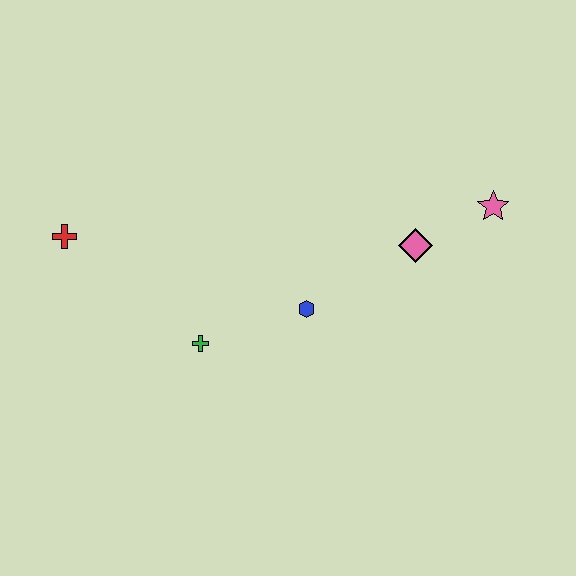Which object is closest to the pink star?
The pink diamond is closest to the pink star.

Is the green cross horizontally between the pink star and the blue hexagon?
No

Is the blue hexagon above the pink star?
No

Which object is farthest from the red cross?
The pink star is farthest from the red cross.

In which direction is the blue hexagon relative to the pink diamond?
The blue hexagon is to the left of the pink diamond.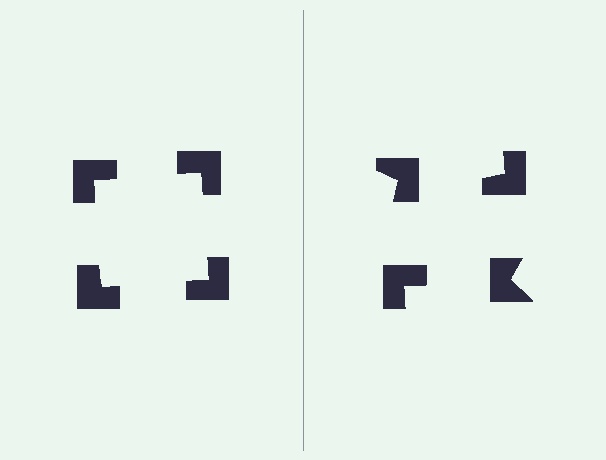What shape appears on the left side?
An illusory square.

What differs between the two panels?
The notched squares are positioned identically on both sides; only the wedge orientations differ. On the left they align to a square; on the right they are misaligned.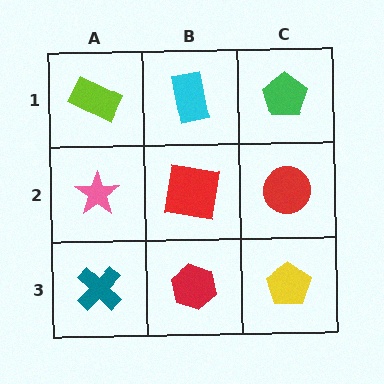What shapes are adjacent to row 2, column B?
A cyan rectangle (row 1, column B), a red hexagon (row 3, column B), a pink star (row 2, column A), a red circle (row 2, column C).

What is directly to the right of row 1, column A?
A cyan rectangle.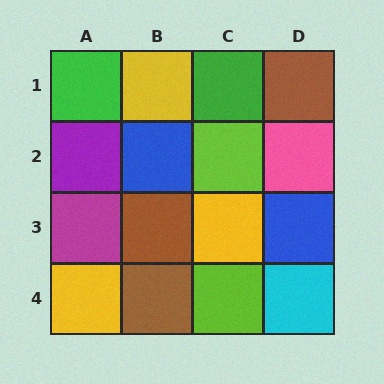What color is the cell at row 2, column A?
Purple.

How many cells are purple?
1 cell is purple.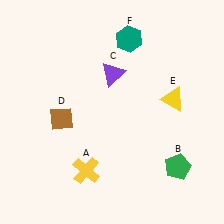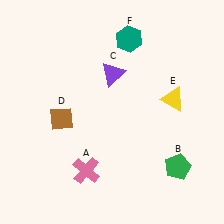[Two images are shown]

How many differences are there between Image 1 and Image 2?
There is 1 difference between the two images.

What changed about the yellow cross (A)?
In Image 1, A is yellow. In Image 2, it changed to pink.